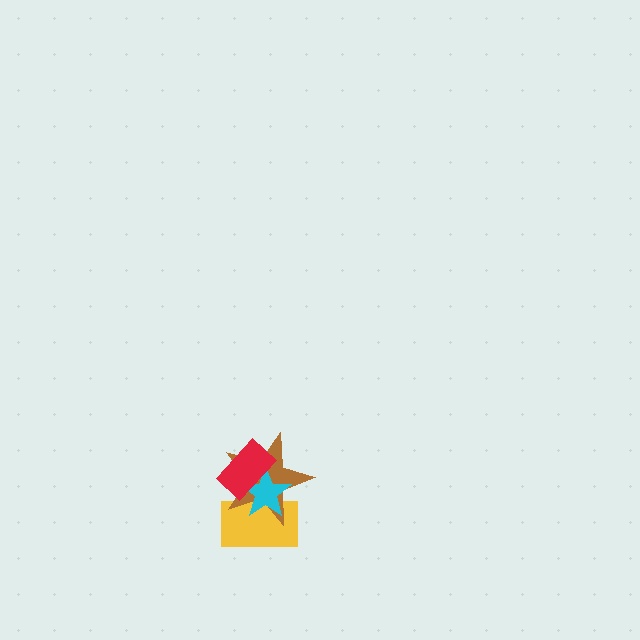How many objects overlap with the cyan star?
3 objects overlap with the cyan star.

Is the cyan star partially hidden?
Yes, it is partially covered by another shape.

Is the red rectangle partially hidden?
No, no other shape covers it.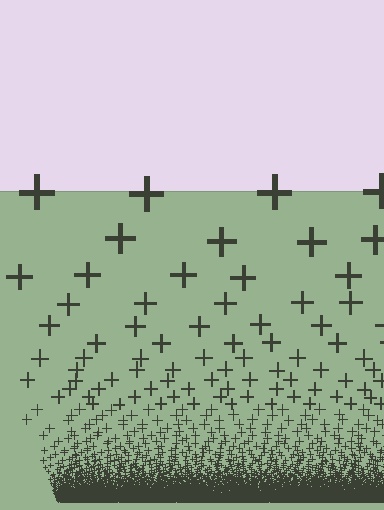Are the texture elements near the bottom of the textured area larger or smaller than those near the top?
Smaller. The gradient is inverted — elements near the bottom are smaller and denser.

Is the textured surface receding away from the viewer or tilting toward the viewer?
The surface appears to tilt toward the viewer. Texture elements get larger and sparser toward the top.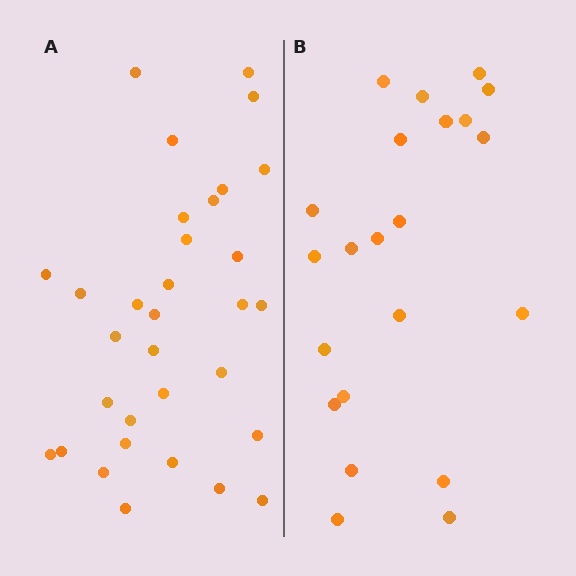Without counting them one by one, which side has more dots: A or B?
Region A (the left region) has more dots.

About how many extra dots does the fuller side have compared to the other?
Region A has roughly 10 or so more dots than region B.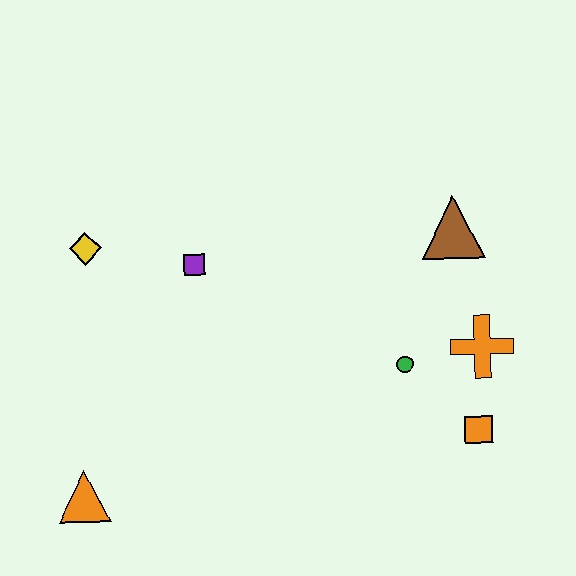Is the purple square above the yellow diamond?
No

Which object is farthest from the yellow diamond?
The orange square is farthest from the yellow diamond.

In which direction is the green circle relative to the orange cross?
The green circle is to the left of the orange cross.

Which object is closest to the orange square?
The orange cross is closest to the orange square.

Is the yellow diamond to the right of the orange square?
No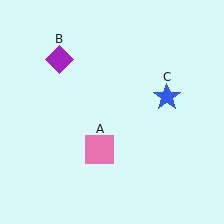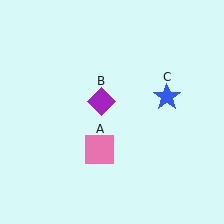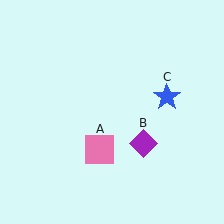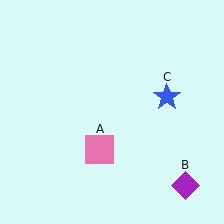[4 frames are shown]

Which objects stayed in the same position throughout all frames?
Pink square (object A) and blue star (object C) remained stationary.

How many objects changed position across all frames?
1 object changed position: purple diamond (object B).